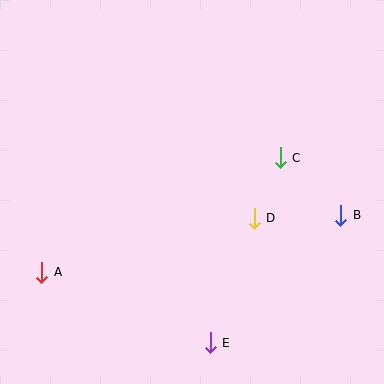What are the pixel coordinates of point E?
Point E is at (210, 343).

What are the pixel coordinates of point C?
Point C is at (280, 158).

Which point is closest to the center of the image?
Point D at (254, 218) is closest to the center.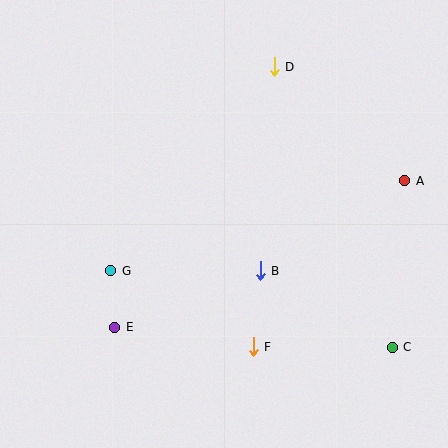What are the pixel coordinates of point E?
Point E is at (115, 327).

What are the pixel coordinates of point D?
Point D is at (274, 67).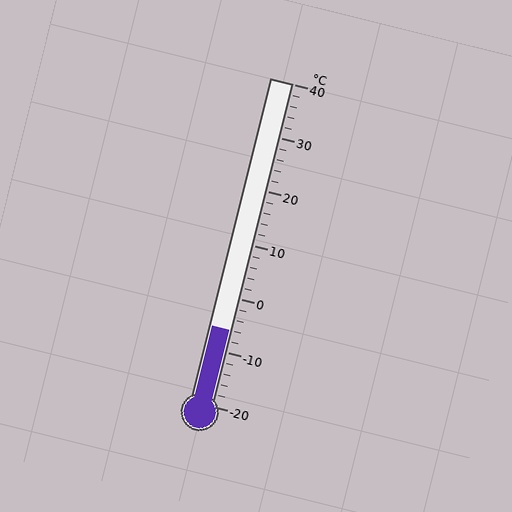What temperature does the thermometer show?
The thermometer shows approximately -6°C.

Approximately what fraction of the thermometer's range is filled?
The thermometer is filled to approximately 25% of its range.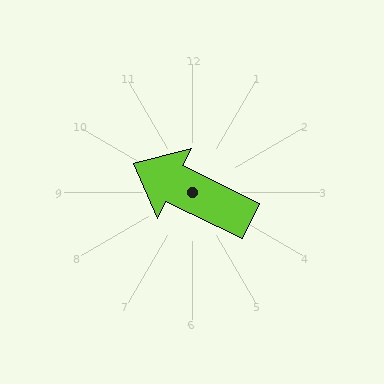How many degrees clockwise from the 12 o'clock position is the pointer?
Approximately 296 degrees.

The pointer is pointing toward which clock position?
Roughly 10 o'clock.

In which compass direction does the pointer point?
Northwest.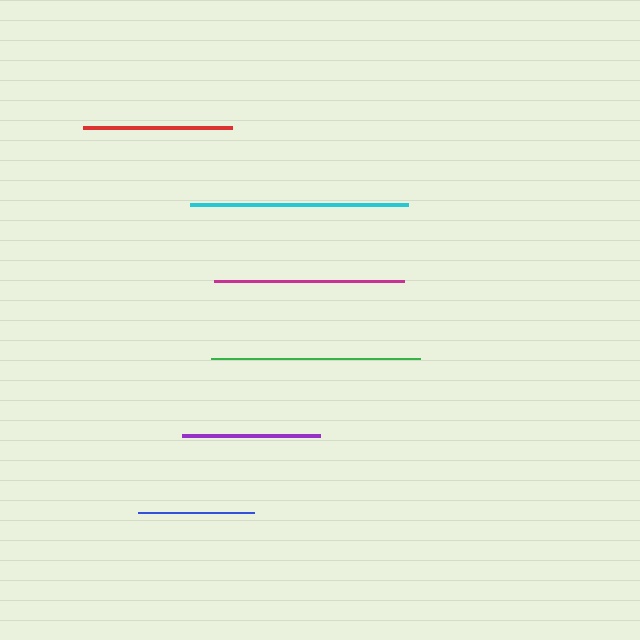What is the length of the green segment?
The green segment is approximately 209 pixels long.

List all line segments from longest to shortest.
From longest to shortest: cyan, green, magenta, red, purple, blue.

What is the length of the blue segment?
The blue segment is approximately 116 pixels long.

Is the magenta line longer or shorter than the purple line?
The magenta line is longer than the purple line.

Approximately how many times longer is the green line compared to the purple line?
The green line is approximately 1.5 times the length of the purple line.